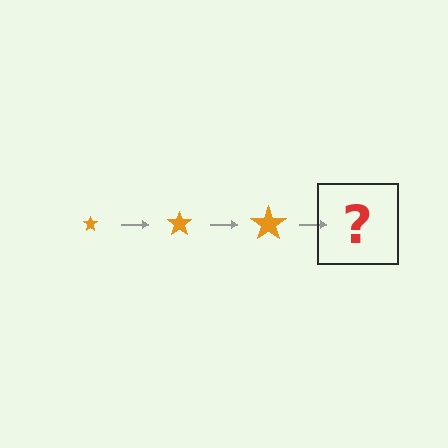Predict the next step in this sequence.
The next step is an orange star, larger than the previous one.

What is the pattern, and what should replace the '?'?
The pattern is that the star gets progressively larger each step. The '?' should be an orange star, larger than the previous one.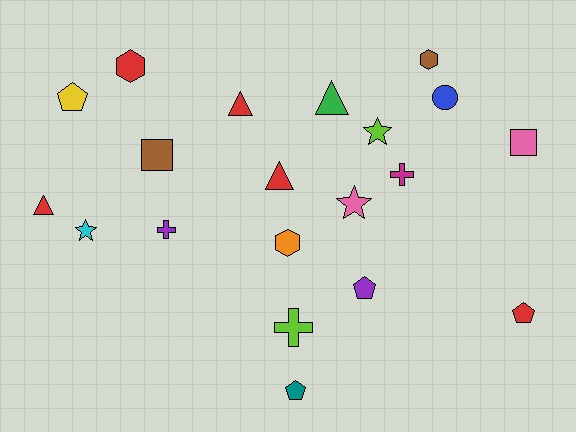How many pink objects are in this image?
There are 2 pink objects.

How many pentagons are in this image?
There are 4 pentagons.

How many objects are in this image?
There are 20 objects.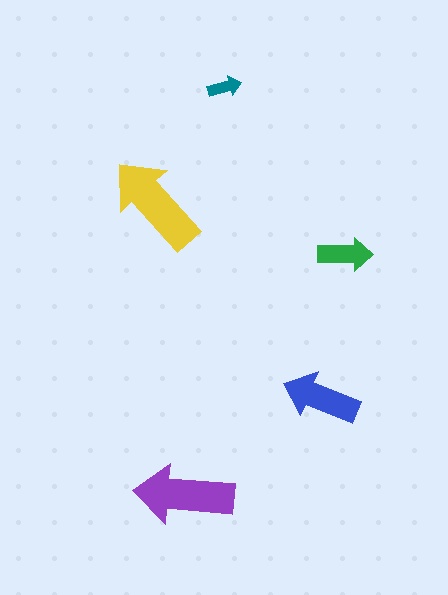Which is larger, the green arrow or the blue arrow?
The blue one.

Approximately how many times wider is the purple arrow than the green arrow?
About 2 times wider.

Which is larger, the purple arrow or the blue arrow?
The purple one.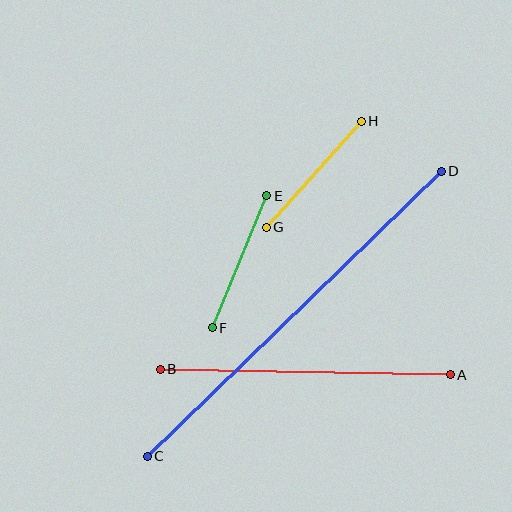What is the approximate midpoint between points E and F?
The midpoint is at approximately (239, 262) pixels.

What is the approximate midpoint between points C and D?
The midpoint is at approximately (294, 314) pixels.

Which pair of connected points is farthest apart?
Points C and D are farthest apart.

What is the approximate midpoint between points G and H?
The midpoint is at approximately (314, 174) pixels.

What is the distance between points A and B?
The distance is approximately 290 pixels.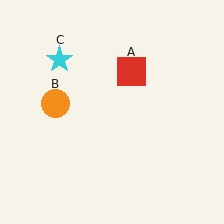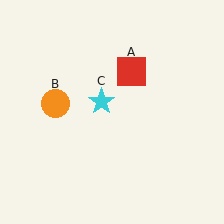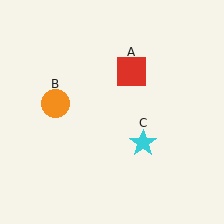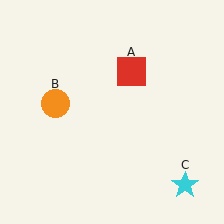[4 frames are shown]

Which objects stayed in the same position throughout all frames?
Red square (object A) and orange circle (object B) remained stationary.